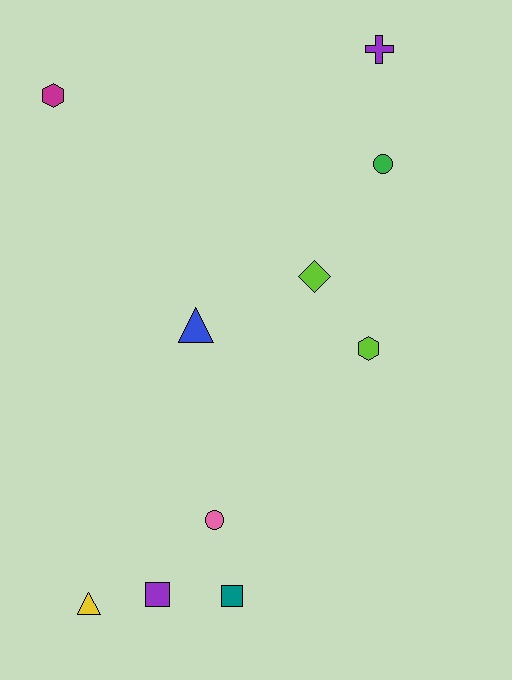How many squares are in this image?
There are 2 squares.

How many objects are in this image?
There are 10 objects.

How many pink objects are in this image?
There is 1 pink object.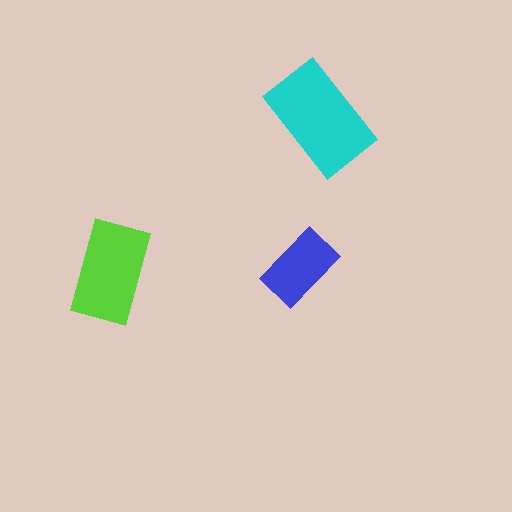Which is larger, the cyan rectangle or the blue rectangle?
The cyan one.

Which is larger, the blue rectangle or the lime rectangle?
The lime one.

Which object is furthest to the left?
The lime rectangle is leftmost.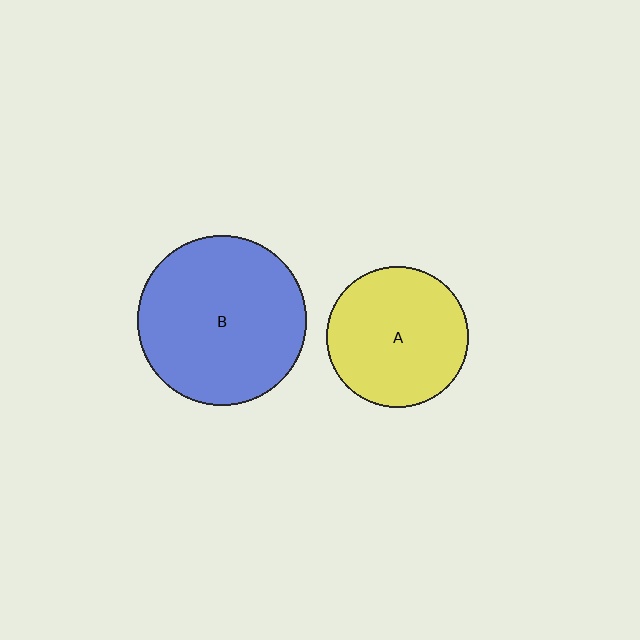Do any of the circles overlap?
No, none of the circles overlap.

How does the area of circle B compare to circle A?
Approximately 1.4 times.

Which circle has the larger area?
Circle B (blue).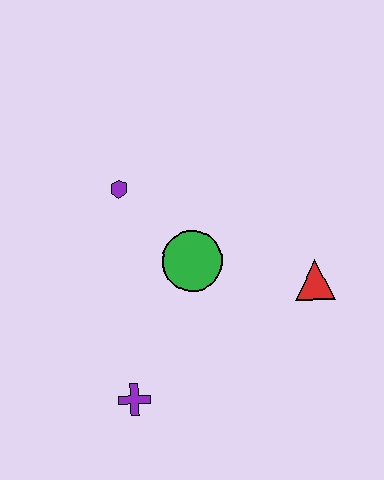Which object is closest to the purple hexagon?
The green circle is closest to the purple hexagon.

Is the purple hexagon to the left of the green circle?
Yes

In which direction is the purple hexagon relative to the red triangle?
The purple hexagon is to the left of the red triangle.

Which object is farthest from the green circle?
The purple cross is farthest from the green circle.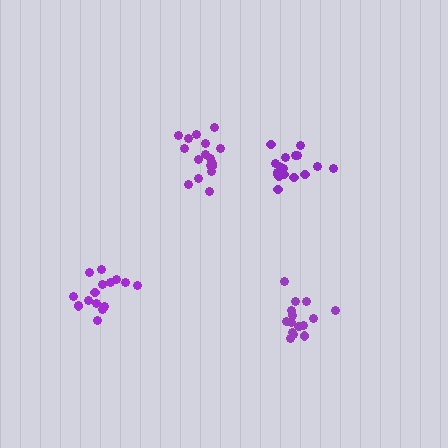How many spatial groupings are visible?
There are 4 spatial groupings.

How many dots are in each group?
Group 1: 15 dots, Group 2: 16 dots, Group 3: 17 dots, Group 4: 17 dots (65 total).